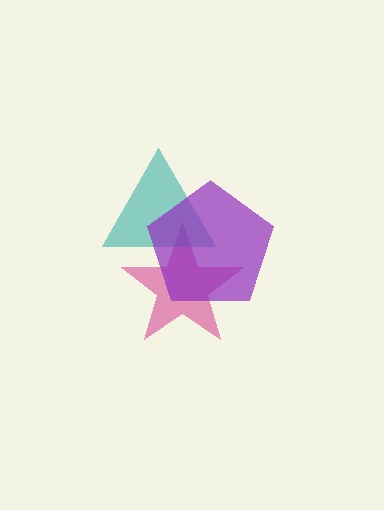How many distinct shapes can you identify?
There are 3 distinct shapes: a magenta star, a teal triangle, a purple pentagon.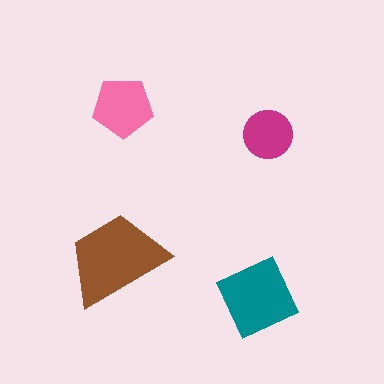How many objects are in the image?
There are 4 objects in the image.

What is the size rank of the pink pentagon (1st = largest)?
3rd.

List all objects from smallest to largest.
The magenta circle, the pink pentagon, the teal square, the brown trapezoid.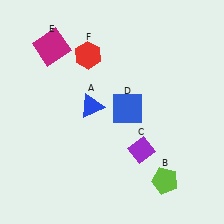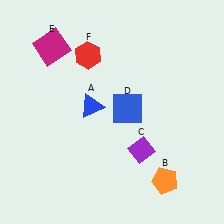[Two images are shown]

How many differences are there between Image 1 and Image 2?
There is 1 difference between the two images.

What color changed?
The pentagon (B) changed from lime in Image 1 to orange in Image 2.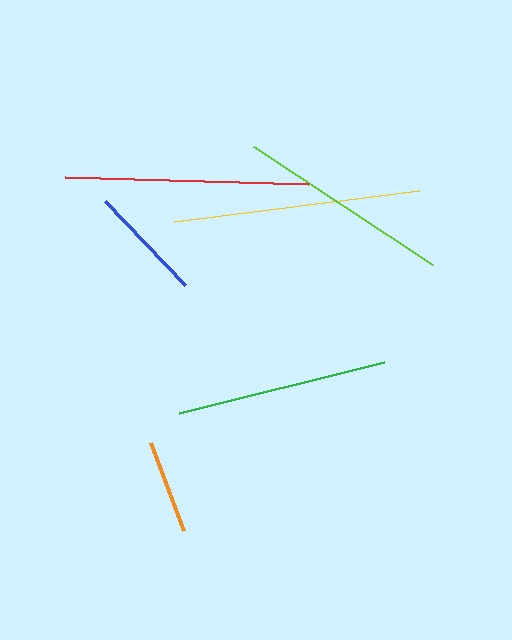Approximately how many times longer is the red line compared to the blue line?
The red line is approximately 2.1 times the length of the blue line.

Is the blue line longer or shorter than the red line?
The red line is longer than the blue line.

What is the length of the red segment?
The red segment is approximately 243 pixels long.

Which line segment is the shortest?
The orange line is the shortest at approximately 93 pixels.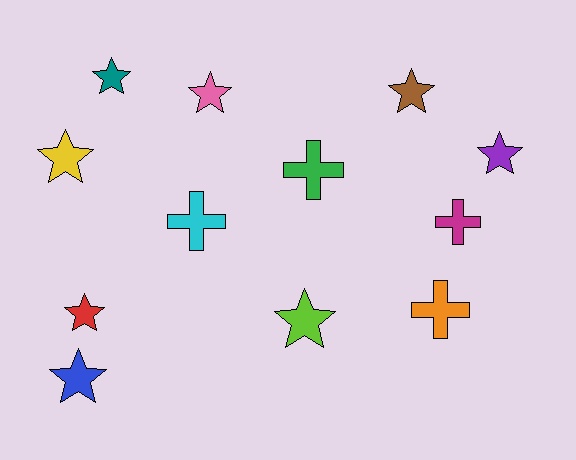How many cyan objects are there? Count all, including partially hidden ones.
There is 1 cyan object.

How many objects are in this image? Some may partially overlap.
There are 12 objects.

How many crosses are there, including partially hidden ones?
There are 4 crosses.